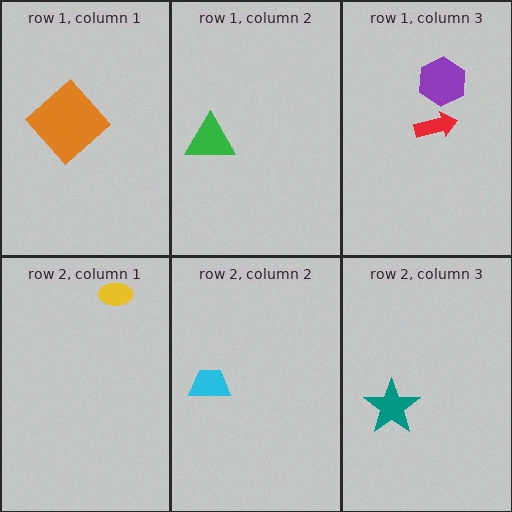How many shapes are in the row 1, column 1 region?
1.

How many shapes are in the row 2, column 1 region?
1.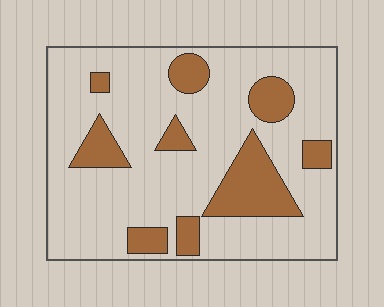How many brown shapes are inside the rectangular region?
9.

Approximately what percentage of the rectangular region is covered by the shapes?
Approximately 20%.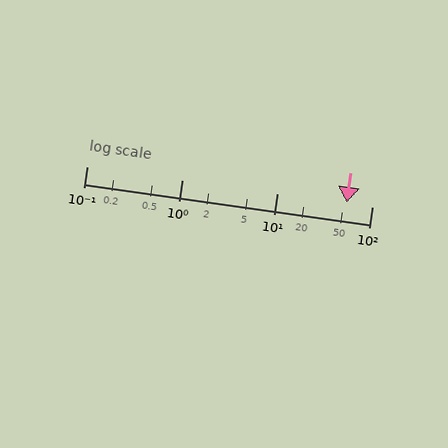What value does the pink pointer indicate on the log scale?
The pointer indicates approximately 54.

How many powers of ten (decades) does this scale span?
The scale spans 3 decades, from 0.1 to 100.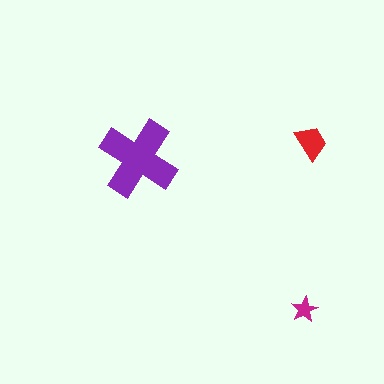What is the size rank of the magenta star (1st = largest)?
3rd.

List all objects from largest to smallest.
The purple cross, the red trapezoid, the magenta star.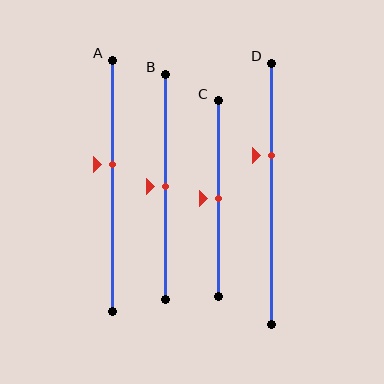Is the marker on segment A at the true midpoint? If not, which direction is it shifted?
No, the marker on segment A is shifted upward by about 8% of the segment length.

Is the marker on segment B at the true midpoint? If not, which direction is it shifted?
Yes, the marker on segment B is at the true midpoint.